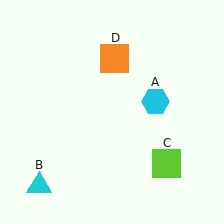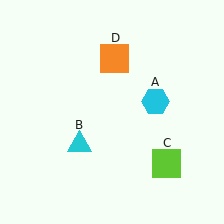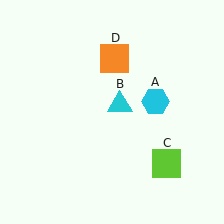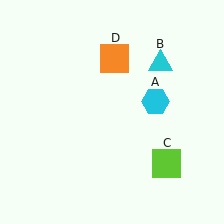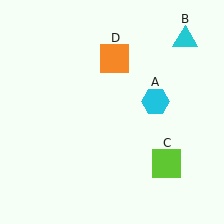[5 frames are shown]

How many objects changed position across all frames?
1 object changed position: cyan triangle (object B).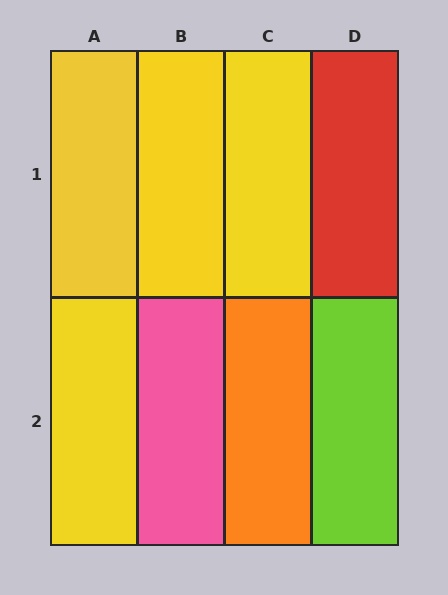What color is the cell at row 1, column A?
Yellow.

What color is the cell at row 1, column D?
Red.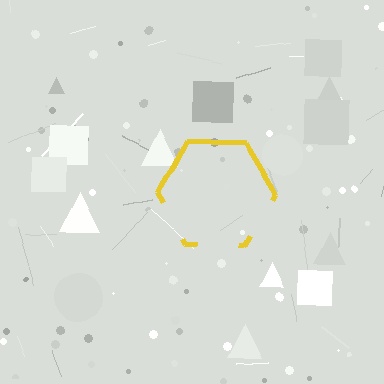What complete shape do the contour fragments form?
The contour fragments form a hexagon.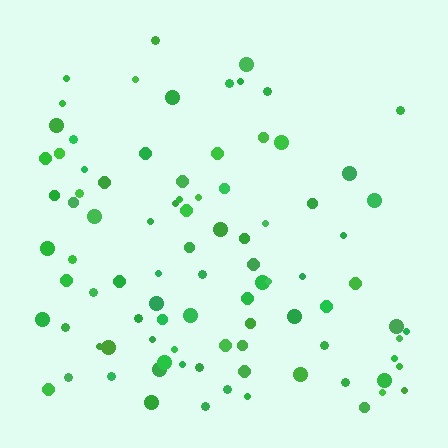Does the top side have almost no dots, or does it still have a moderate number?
Still a moderate number, just noticeably fewer than the bottom.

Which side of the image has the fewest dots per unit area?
The top.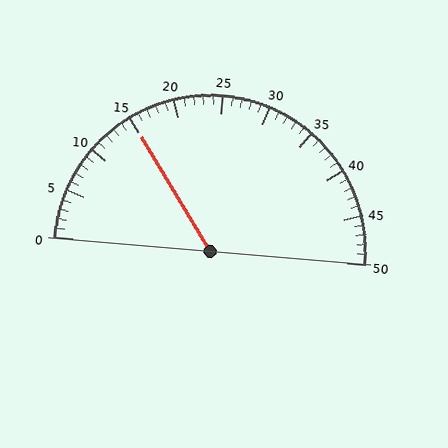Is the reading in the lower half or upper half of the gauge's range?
The reading is in the lower half of the range (0 to 50).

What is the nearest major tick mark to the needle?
The nearest major tick mark is 15.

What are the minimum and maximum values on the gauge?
The gauge ranges from 0 to 50.